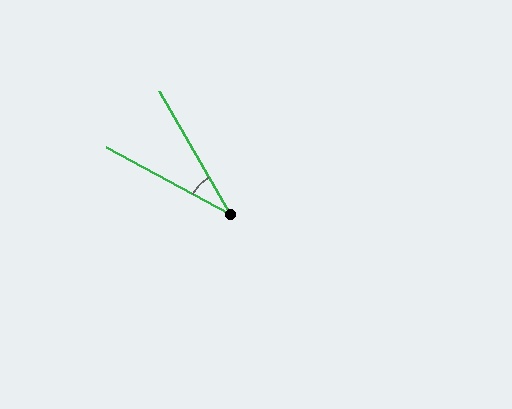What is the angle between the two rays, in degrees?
Approximately 32 degrees.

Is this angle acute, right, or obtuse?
It is acute.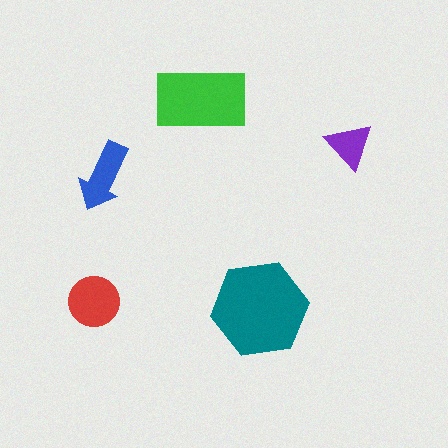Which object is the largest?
The teal hexagon.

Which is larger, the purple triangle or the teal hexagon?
The teal hexagon.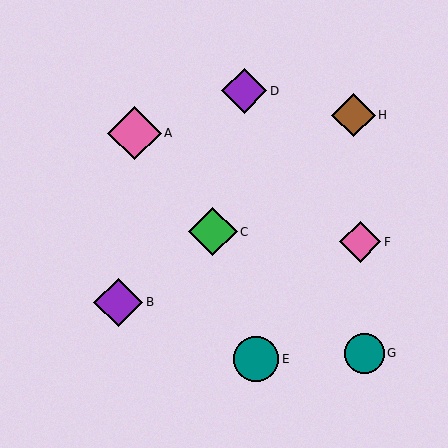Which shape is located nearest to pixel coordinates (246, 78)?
The purple diamond (labeled D) at (244, 91) is nearest to that location.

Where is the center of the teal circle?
The center of the teal circle is at (256, 359).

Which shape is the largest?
The pink diamond (labeled A) is the largest.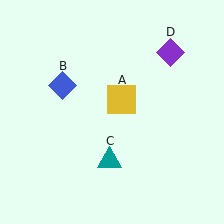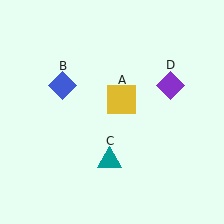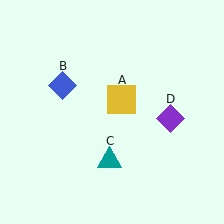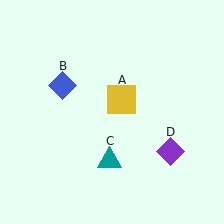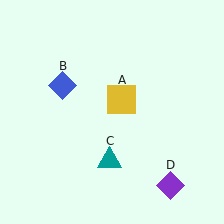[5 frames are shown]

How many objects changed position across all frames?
1 object changed position: purple diamond (object D).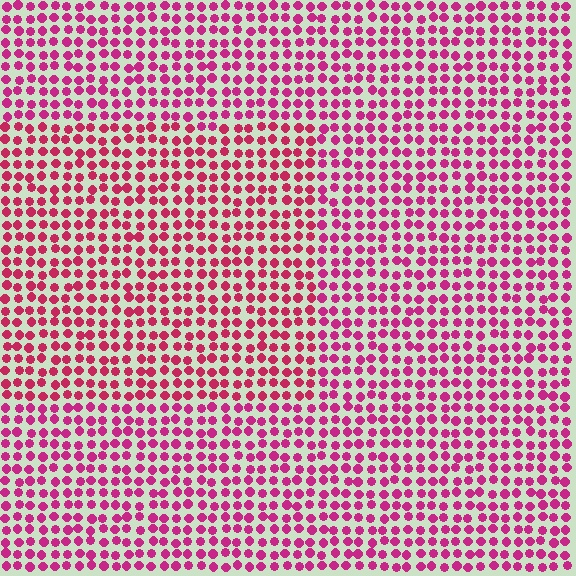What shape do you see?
I see a rectangle.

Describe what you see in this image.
The image is filled with small magenta elements in a uniform arrangement. A rectangle-shaped region is visible where the elements are tinted to a slightly different hue, forming a subtle color boundary.